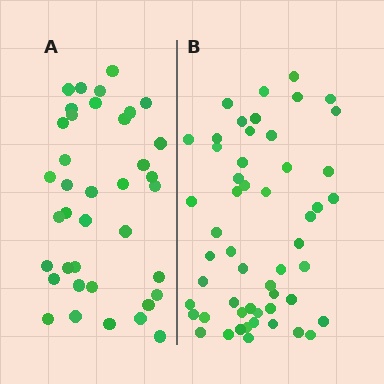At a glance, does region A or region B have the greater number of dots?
Region B (the right region) has more dots.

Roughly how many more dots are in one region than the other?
Region B has approximately 15 more dots than region A.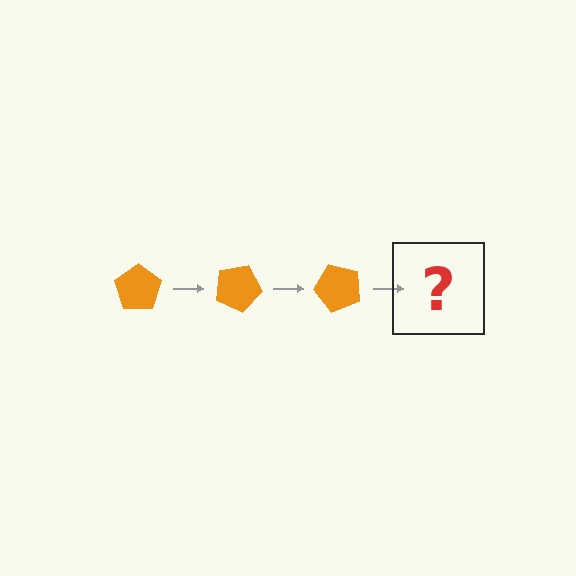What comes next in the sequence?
The next element should be an orange pentagon rotated 75 degrees.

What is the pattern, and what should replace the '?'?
The pattern is that the pentagon rotates 25 degrees each step. The '?' should be an orange pentagon rotated 75 degrees.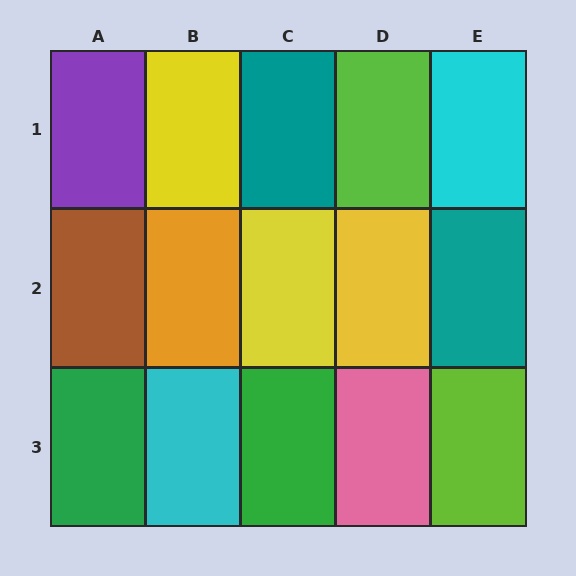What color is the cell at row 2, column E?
Teal.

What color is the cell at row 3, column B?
Cyan.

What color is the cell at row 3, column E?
Lime.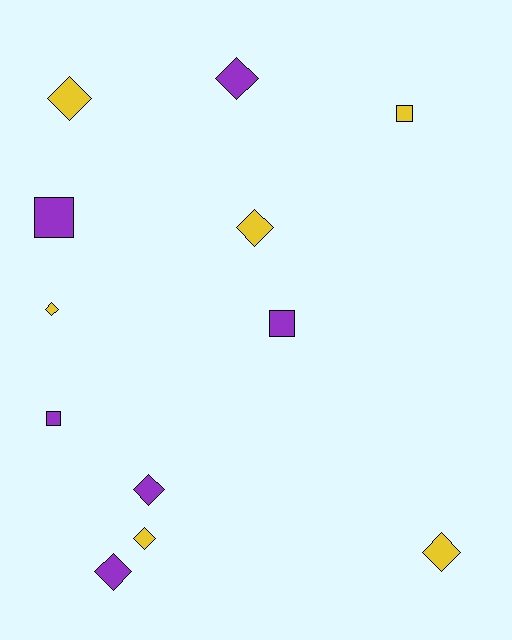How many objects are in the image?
There are 12 objects.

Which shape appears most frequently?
Diamond, with 8 objects.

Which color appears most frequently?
Purple, with 6 objects.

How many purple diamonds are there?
There are 3 purple diamonds.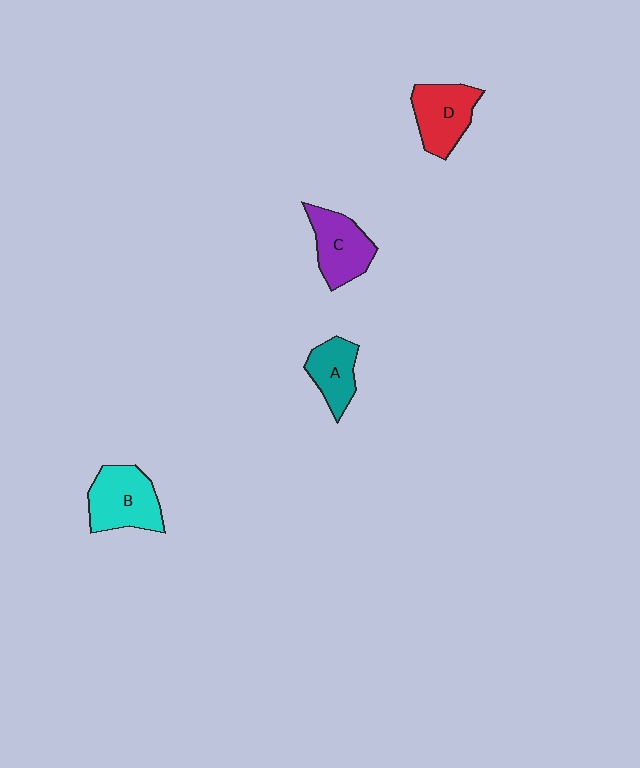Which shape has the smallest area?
Shape A (teal).